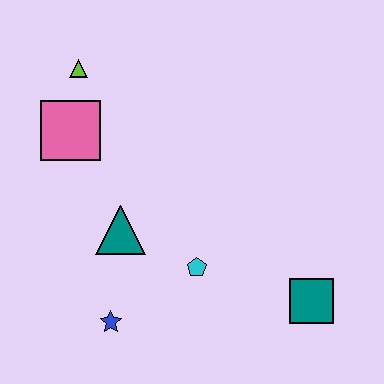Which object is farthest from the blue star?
The lime triangle is farthest from the blue star.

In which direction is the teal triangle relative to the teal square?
The teal triangle is to the left of the teal square.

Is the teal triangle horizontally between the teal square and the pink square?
Yes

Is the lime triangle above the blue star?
Yes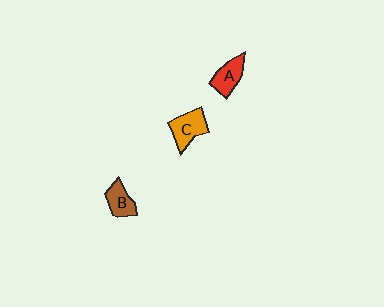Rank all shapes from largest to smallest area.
From largest to smallest: C (orange), A (red), B (brown).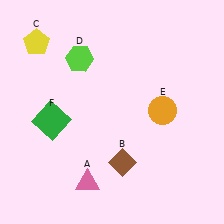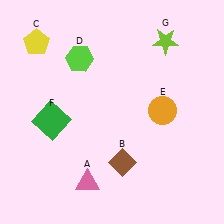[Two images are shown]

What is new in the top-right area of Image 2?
A lime star (G) was added in the top-right area of Image 2.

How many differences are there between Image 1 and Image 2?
There is 1 difference between the two images.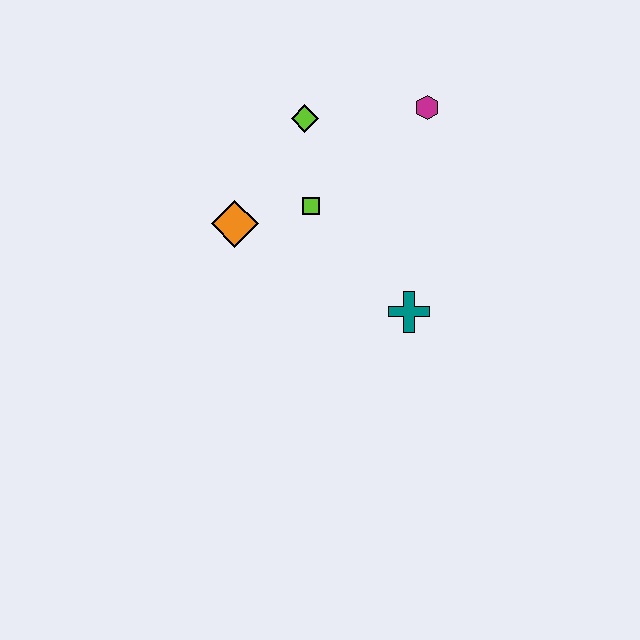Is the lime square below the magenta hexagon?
Yes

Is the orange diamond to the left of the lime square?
Yes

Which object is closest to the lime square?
The orange diamond is closest to the lime square.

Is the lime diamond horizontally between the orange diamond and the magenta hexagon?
Yes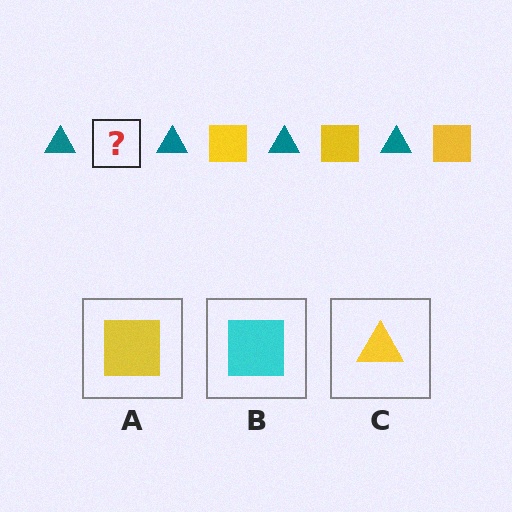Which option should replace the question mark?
Option A.